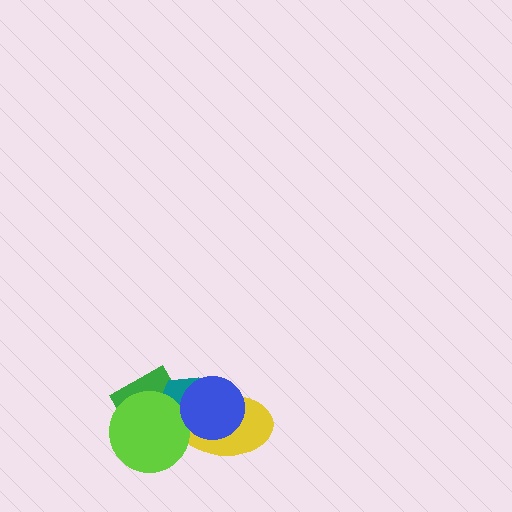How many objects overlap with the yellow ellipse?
3 objects overlap with the yellow ellipse.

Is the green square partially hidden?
Yes, it is partially covered by another shape.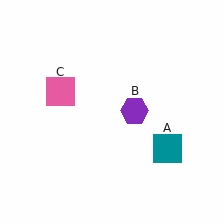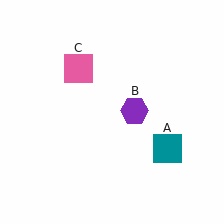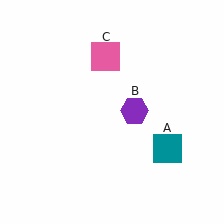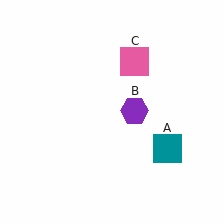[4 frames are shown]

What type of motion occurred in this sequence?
The pink square (object C) rotated clockwise around the center of the scene.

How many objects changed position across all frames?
1 object changed position: pink square (object C).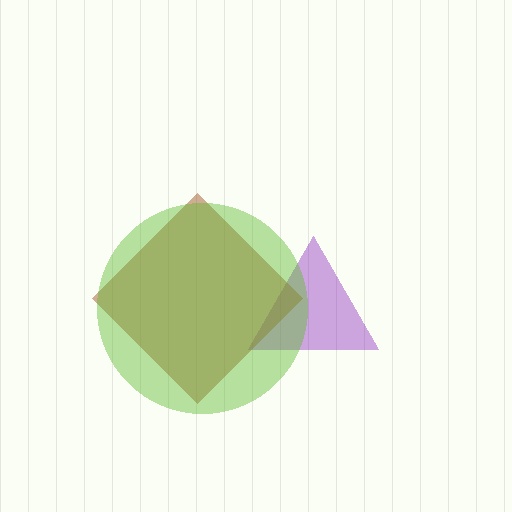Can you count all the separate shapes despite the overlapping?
Yes, there are 3 separate shapes.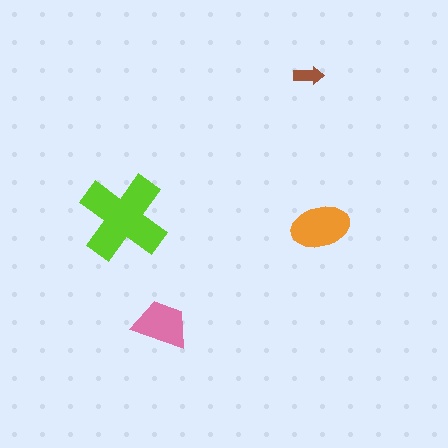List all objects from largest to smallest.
The lime cross, the orange ellipse, the pink trapezoid, the brown arrow.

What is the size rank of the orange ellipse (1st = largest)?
2nd.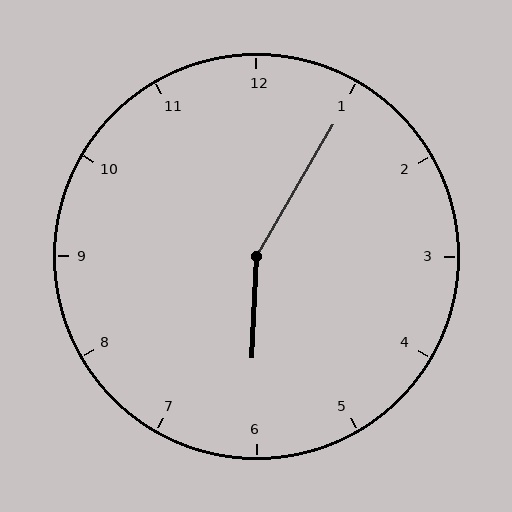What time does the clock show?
6:05.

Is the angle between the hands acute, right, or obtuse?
It is obtuse.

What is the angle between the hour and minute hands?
Approximately 152 degrees.